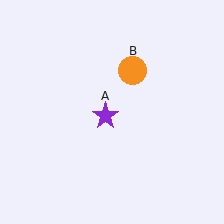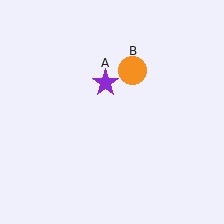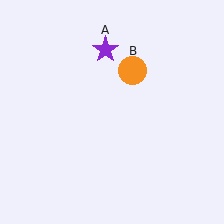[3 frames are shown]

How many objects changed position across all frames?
1 object changed position: purple star (object A).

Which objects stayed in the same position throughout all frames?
Orange circle (object B) remained stationary.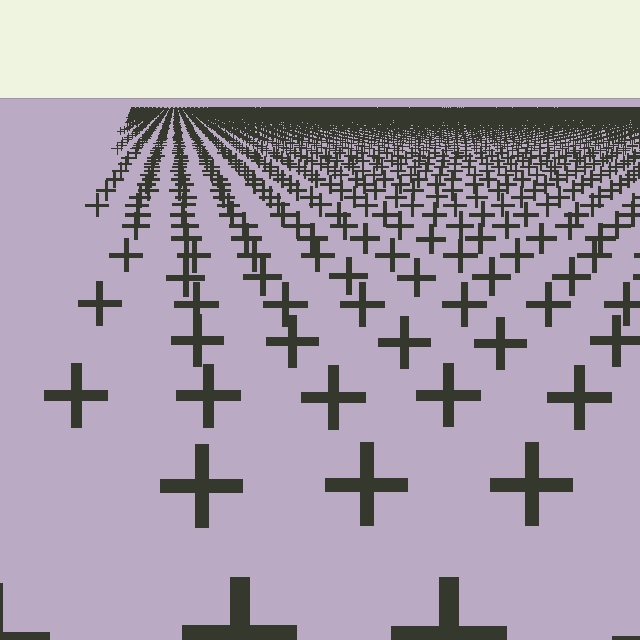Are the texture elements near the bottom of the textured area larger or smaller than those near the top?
Larger. Near the bottom, elements are closer to the viewer and appear at a bigger on-screen size.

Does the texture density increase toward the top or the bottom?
Density increases toward the top.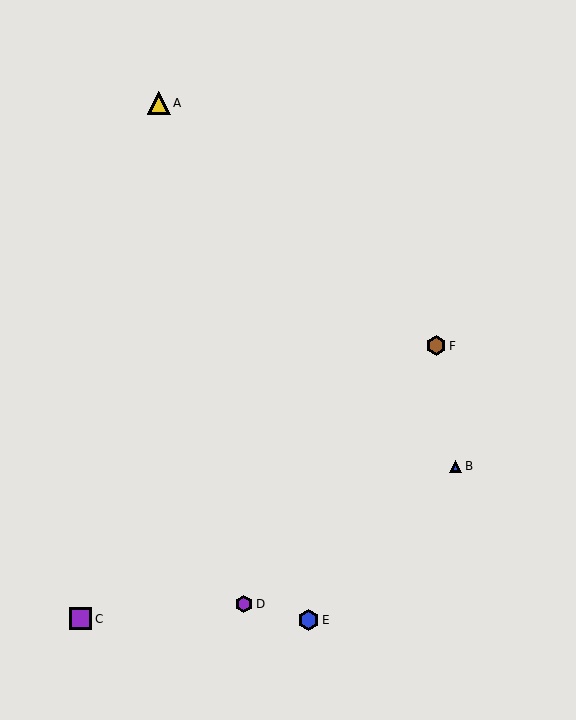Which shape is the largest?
The yellow triangle (labeled A) is the largest.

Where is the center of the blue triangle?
The center of the blue triangle is at (455, 467).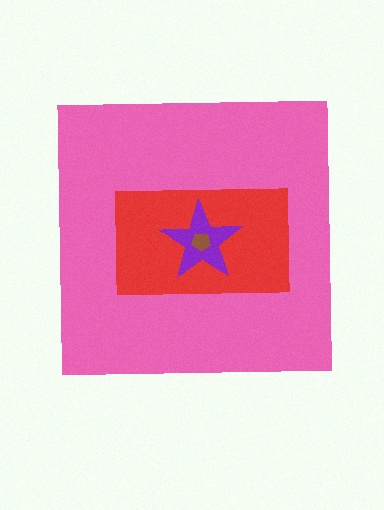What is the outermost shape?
The pink square.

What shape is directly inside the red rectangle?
The purple star.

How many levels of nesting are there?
4.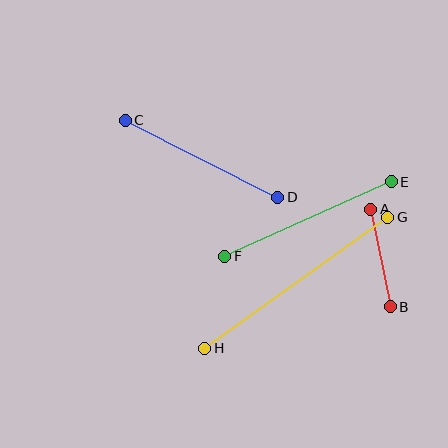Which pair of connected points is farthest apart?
Points G and H are farthest apart.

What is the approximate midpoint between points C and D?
The midpoint is at approximately (202, 159) pixels.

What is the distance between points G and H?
The distance is approximately 225 pixels.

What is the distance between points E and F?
The distance is approximately 182 pixels.